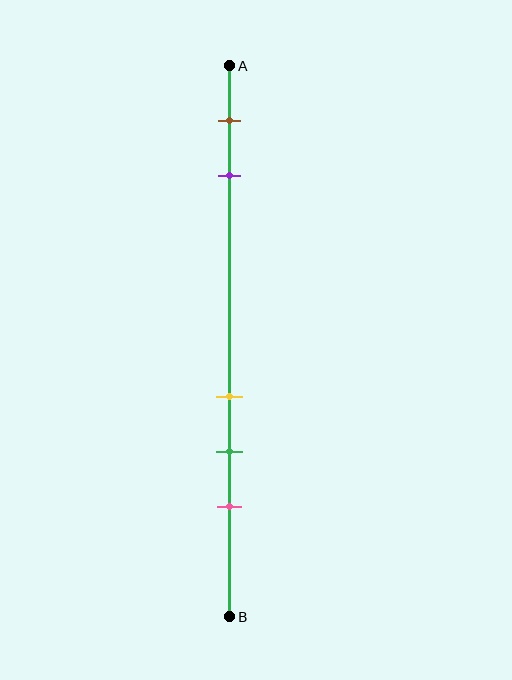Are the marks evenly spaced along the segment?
No, the marks are not evenly spaced.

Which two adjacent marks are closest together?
The yellow and green marks are the closest adjacent pair.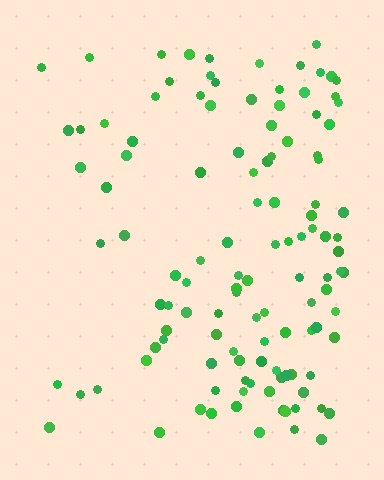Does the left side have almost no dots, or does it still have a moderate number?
Still a moderate number, just noticeably fewer than the right.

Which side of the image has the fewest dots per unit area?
The left.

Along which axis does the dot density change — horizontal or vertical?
Horizontal.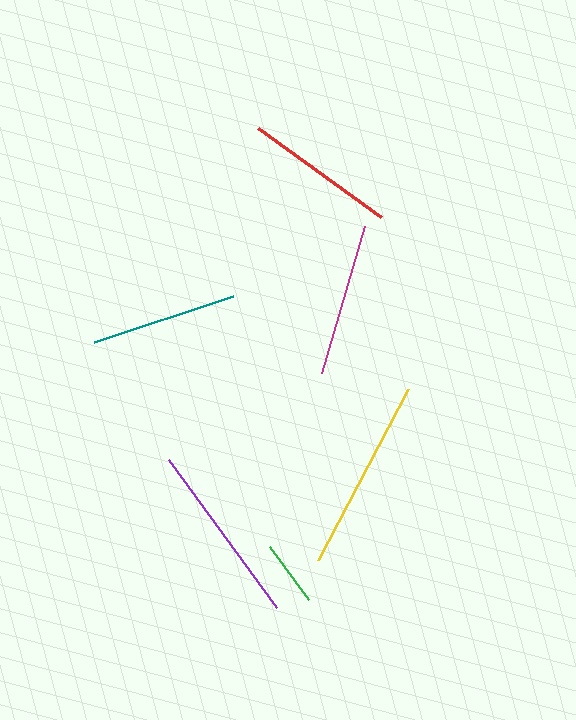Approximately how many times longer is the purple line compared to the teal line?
The purple line is approximately 1.2 times the length of the teal line.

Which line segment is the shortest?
The green line is the shortest at approximately 66 pixels.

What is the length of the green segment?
The green segment is approximately 66 pixels long.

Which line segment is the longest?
The yellow line is the longest at approximately 193 pixels.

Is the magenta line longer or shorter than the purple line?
The purple line is longer than the magenta line.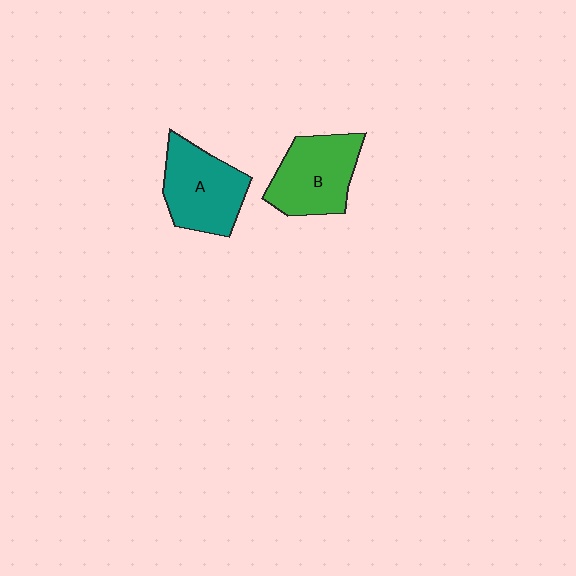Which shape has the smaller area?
Shape B (green).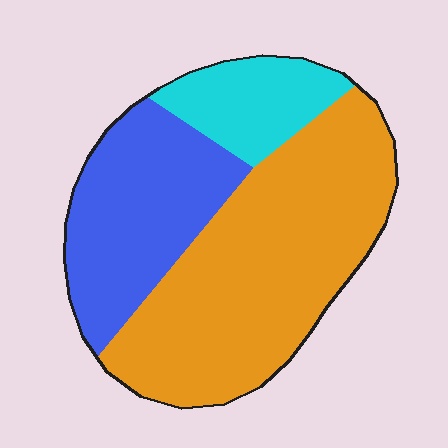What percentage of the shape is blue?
Blue takes up between a sixth and a third of the shape.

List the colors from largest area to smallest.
From largest to smallest: orange, blue, cyan.